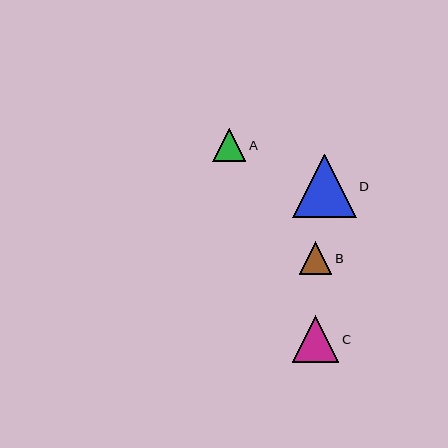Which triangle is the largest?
Triangle D is the largest with a size of approximately 63 pixels.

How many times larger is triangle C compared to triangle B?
Triangle C is approximately 1.4 times the size of triangle B.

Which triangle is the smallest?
Triangle B is the smallest with a size of approximately 33 pixels.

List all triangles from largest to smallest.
From largest to smallest: D, C, A, B.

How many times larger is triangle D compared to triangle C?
Triangle D is approximately 1.4 times the size of triangle C.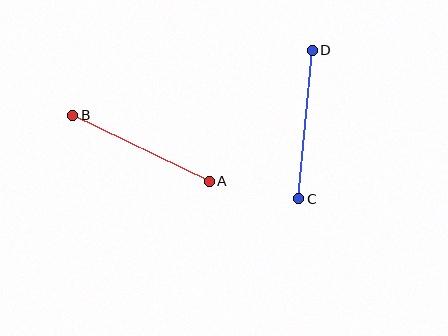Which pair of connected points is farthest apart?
Points A and B are farthest apart.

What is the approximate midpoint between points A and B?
The midpoint is at approximately (141, 148) pixels.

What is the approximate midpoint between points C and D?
The midpoint is at approximately (305, 125) pixels.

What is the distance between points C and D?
The distance is approximately 149 pixels.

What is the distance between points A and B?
The distance is approximately 152 pixels.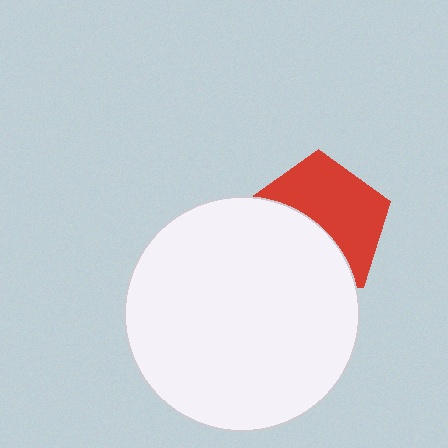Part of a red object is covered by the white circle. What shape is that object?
It is a pentagon.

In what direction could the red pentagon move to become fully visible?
The red pentagon could move up. That would shift it out from behind the white circle entirely.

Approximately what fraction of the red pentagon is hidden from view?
Roughly 45% of the red pentagon is hidden behind the white circle.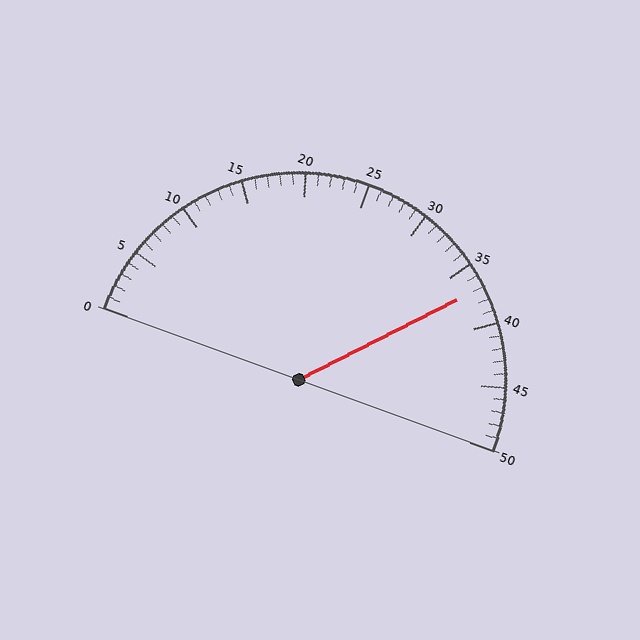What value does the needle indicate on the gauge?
The needle indicates approximately 37.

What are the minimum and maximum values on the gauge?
The gauge ranges from 0 to 50.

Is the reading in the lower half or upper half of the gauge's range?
The reading is in the upper half of the range (0 to 50).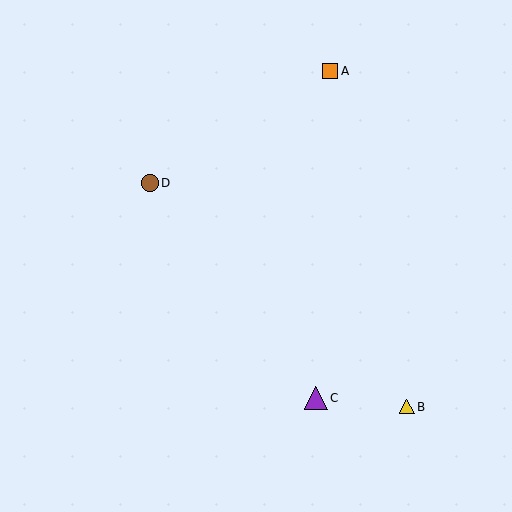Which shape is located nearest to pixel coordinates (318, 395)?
The purple triangle (labeled C) at (316, 398) is nearest to that location.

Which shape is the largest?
The purple triangle (labeled C) is the largest.